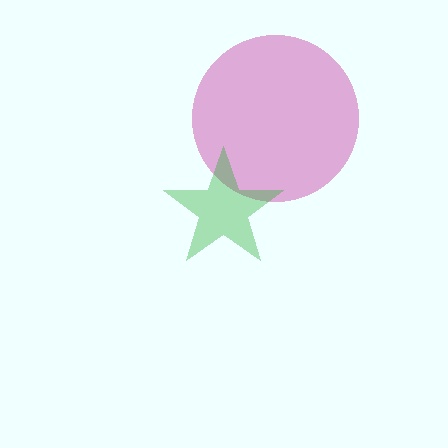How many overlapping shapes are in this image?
There are 2 overlapping shapes in the image.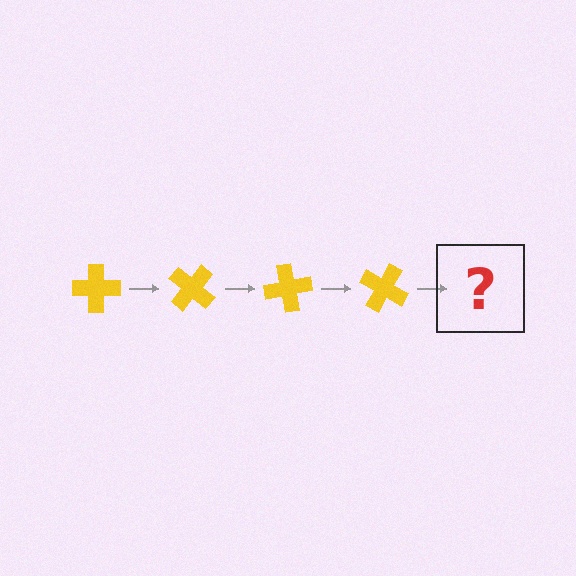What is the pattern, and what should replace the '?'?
The pattern is that the cross rotates 40 degrees each step. The '?' should be a yellow cross rotated 160 degrees.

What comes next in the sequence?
The next element should be a yellow cross rotated 160 degrees.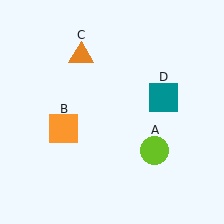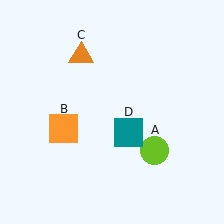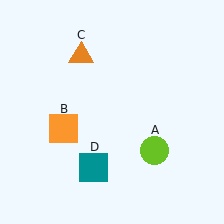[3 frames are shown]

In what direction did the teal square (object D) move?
The teal square (object D) moved down and to the left.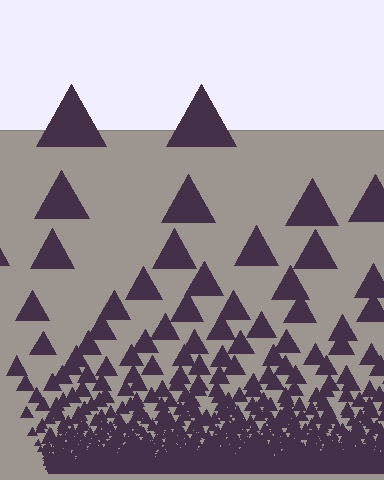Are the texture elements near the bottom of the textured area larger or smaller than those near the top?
Smaller. The gradient is inverted — elements near the bottom are smaller and denser.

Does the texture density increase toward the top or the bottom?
Density increases toward the bottom.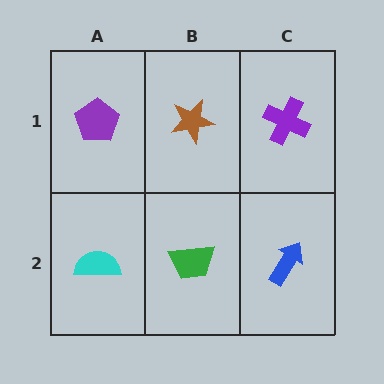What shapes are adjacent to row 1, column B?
A green trapezoid (row 2, column B), a purple pentagon (row 1, column A), a purple cross (row 1, column C).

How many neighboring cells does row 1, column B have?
3.